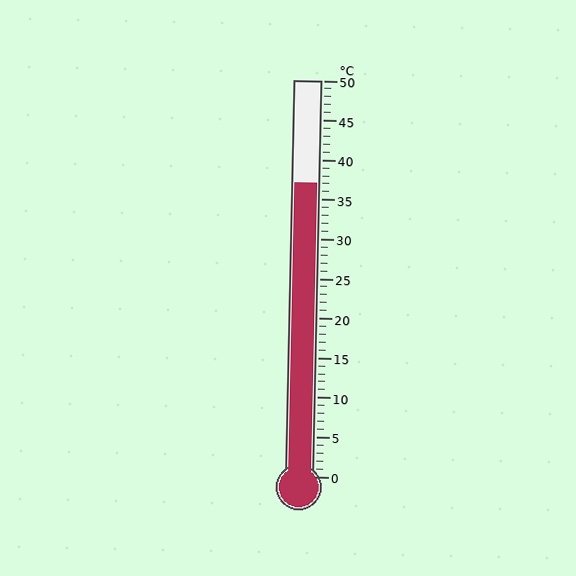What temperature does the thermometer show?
The thermometer shows approximately 37°C.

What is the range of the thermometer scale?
The thermometer scale ranges from 0°C to 50°C.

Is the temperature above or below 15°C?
The temperature is above 15°C.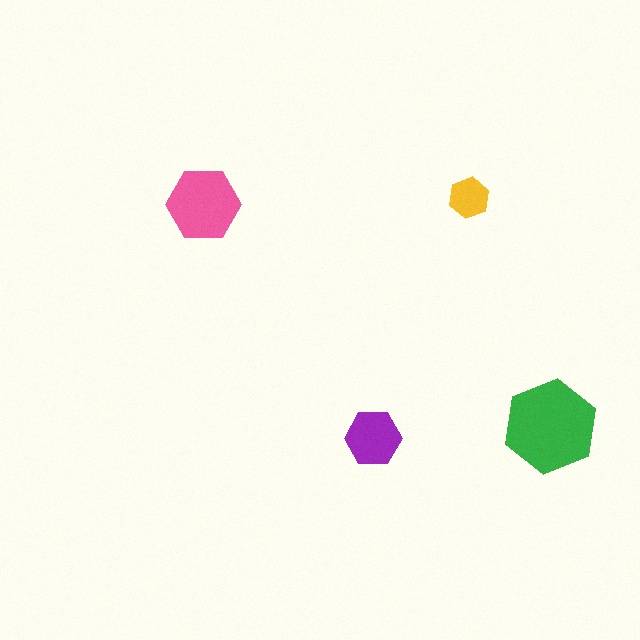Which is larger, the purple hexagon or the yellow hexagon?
The purple one.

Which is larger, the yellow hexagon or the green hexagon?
The green one.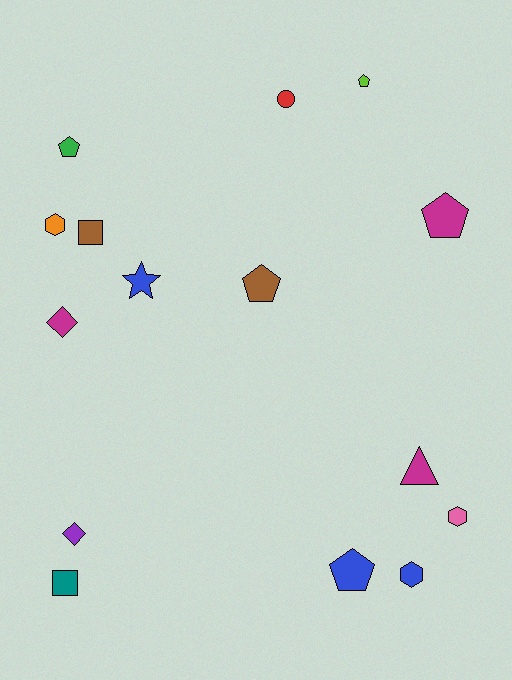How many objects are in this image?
There are 15 objects.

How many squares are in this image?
There are 2 squares.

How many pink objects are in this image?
There is 1 pink object.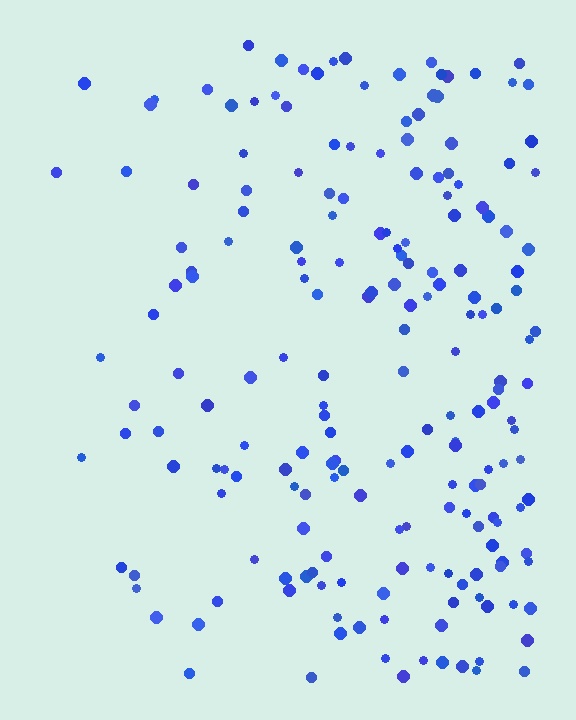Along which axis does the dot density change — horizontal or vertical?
Horizontal.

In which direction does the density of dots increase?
From left to right, with the right side densest.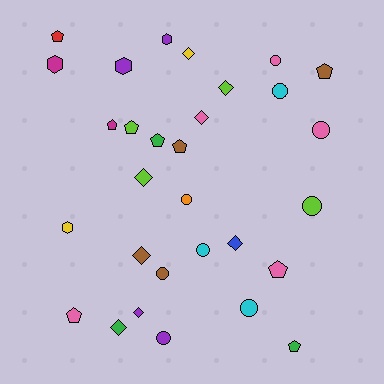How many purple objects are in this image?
There are 4 purple objects.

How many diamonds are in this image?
There are 8 diamonds.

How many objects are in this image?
There are 30 objects.